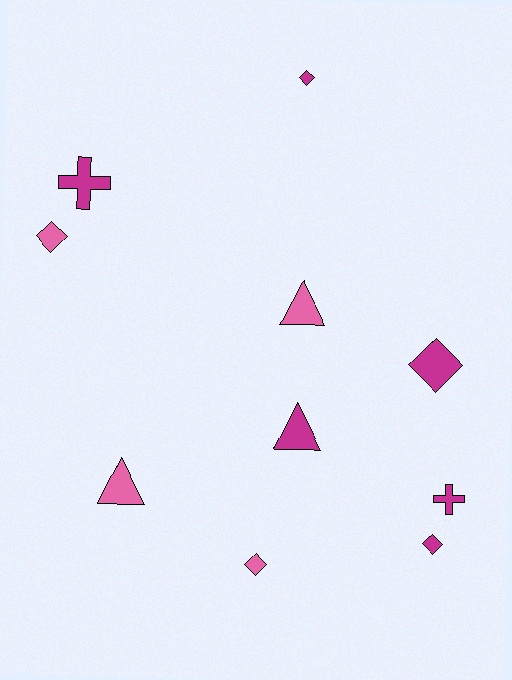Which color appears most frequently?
Magenta, with 6 objects.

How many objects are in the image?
There are 10 objects.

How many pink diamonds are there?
There are 2 pink diamonds.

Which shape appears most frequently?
Diamond, with 5 objects.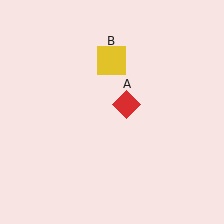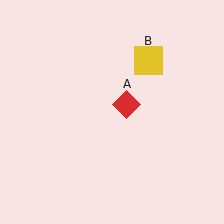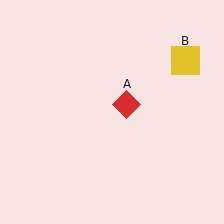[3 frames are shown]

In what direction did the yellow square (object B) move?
The yellow square (object B) moved right.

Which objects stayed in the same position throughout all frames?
Red diamond (object A) remained stationary.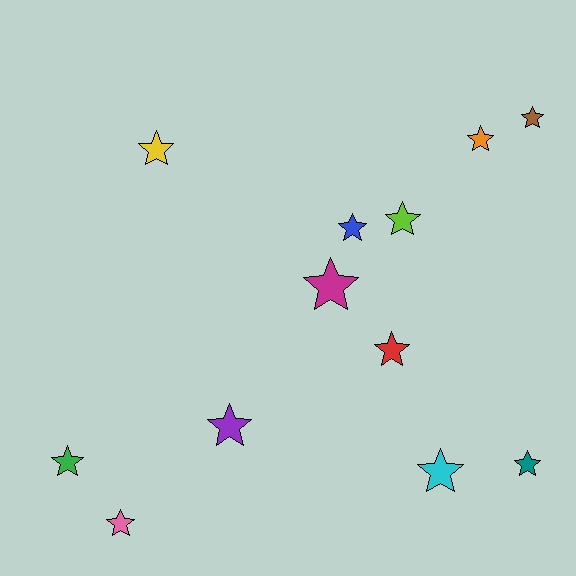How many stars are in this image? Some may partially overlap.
There are 12 stars.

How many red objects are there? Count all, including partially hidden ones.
There is 1 red object.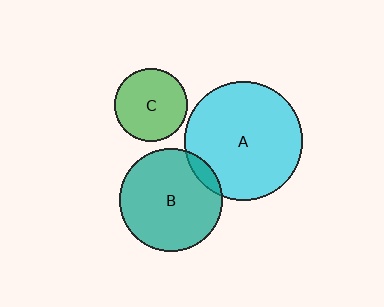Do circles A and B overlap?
Yes.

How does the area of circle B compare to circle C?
Approximately 2.0 times.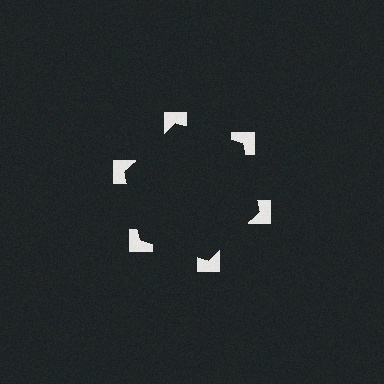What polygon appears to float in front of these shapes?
An illusory hexagon — its edges are inferred from the aligned wedge cuts in the notched squares, not physically drawn.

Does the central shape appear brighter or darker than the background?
It typically appears slightly darker than the background, even though no actual brightness change is drawn.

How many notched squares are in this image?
There are 6 — one at each vertex of the illusory hexagon.